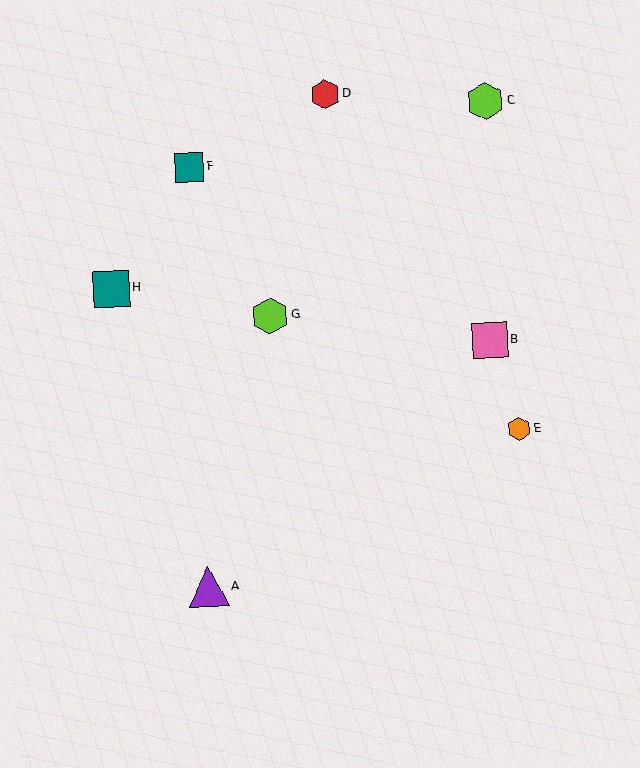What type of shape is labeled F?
Shape F is a teal square.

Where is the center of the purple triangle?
The center of the purple triangle is at (209, 587).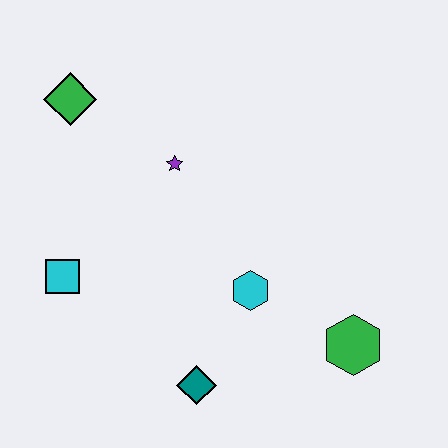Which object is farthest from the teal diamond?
The green diamond is farthest from the teal diamond.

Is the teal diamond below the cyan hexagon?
Yes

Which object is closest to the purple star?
The green diamond is closest to the purple star.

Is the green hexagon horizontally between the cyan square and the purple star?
No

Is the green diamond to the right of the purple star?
No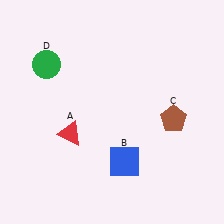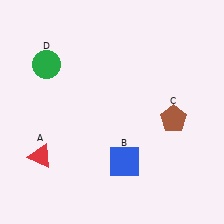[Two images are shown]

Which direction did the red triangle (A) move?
The red triangle (A) moved left.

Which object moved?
The red triangle (A) moved left.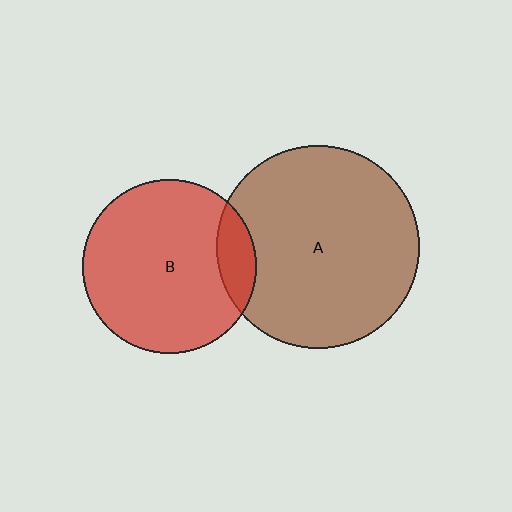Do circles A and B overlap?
Yes.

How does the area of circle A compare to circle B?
Approximately 1.4 times.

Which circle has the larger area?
Circle A (brown).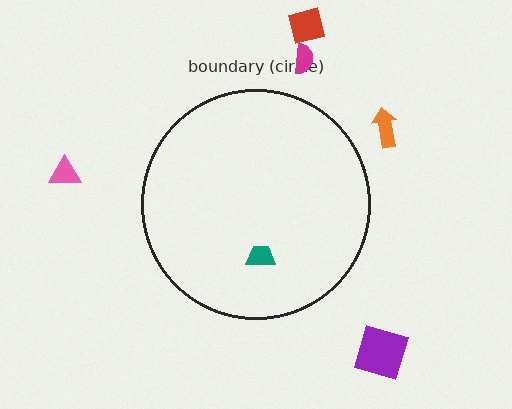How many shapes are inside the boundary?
1 inside, 5 outside.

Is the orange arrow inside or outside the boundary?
Outside.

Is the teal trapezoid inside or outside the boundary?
Inside.